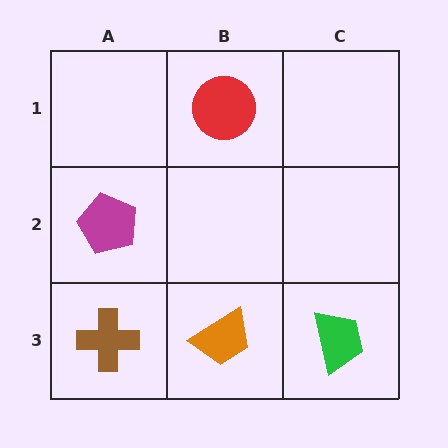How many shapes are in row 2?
1 shape.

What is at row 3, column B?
An orange trapezoid.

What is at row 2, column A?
A magenta pentagon.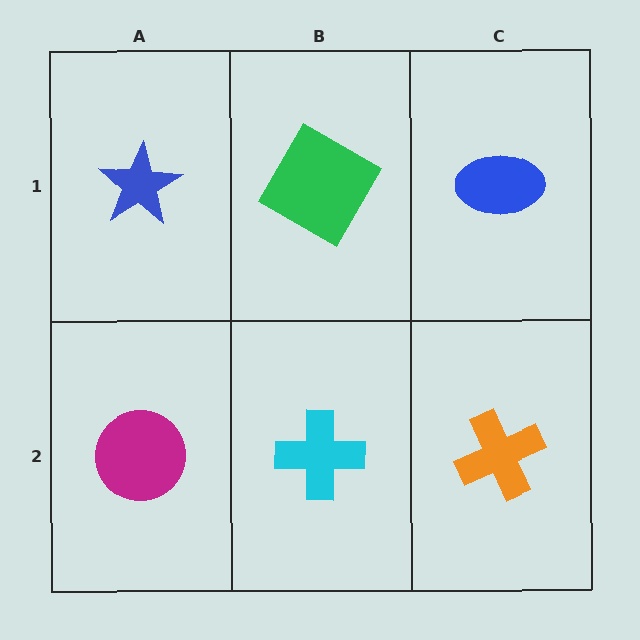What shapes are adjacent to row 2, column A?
A blue star (row 1, column A), a cyan cross (row 2, column B).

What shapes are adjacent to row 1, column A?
A magenta circle (row 2, column A), a green square (row 1, column B).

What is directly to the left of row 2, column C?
A cyan cross.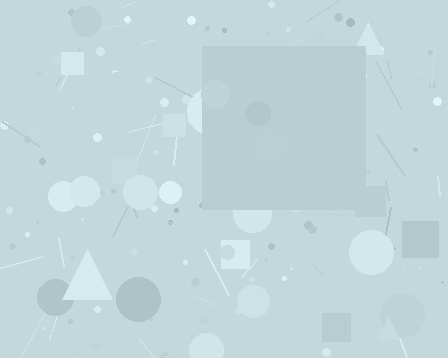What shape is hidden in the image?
A square is hidden in the image.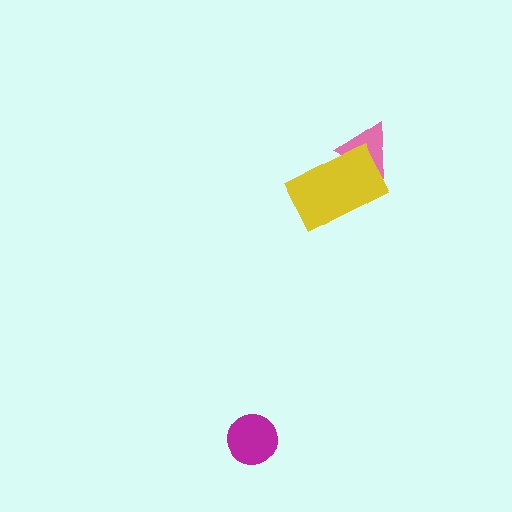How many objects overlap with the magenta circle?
0 objects overlap with the magenta circle.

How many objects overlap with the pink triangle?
1 object overlaps with the pink triangle.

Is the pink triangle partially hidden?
Yes, it is partially covered by another shape.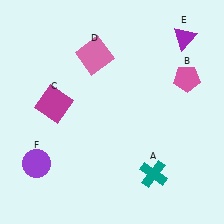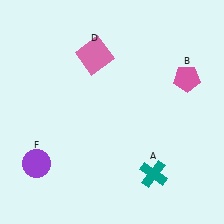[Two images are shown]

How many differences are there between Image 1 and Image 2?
There are 2 differences between the two images.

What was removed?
The purple triangle (E), the magenta square (C) were removed in Image 2.